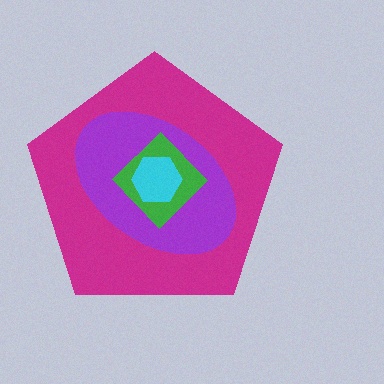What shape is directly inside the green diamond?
The cyan hexagon.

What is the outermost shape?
The magenta pentagon.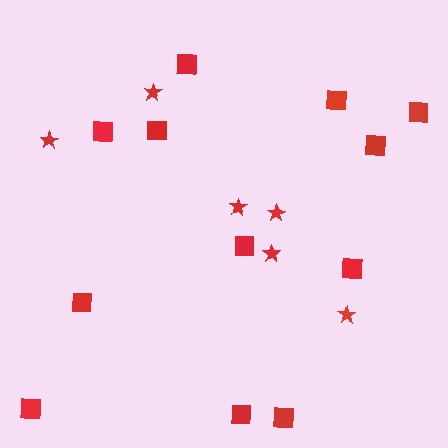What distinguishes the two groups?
There are 2 groups: one group of stars (6) and one group of squares (12).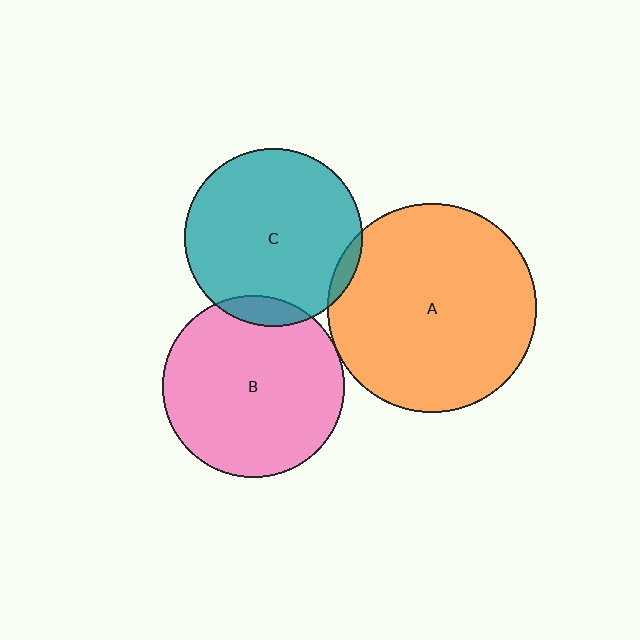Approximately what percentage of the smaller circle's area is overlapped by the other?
Approximately 5%.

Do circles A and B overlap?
Yes.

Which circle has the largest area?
Circle A (orange).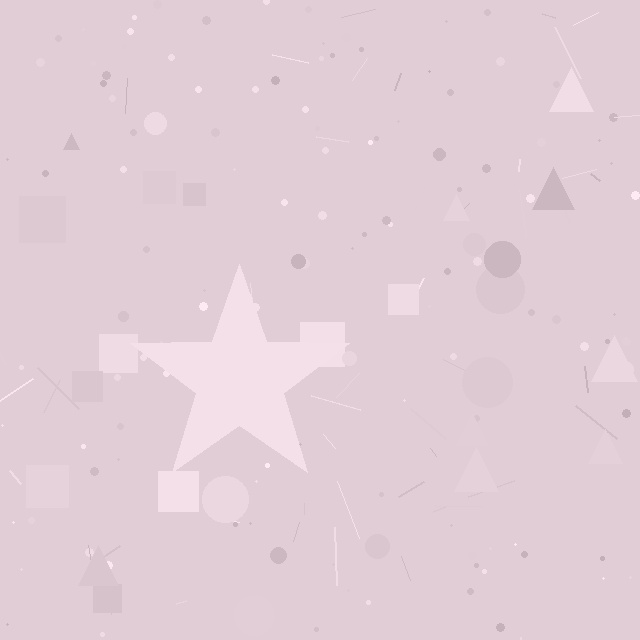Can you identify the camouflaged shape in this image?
The camouflaged shape is a star.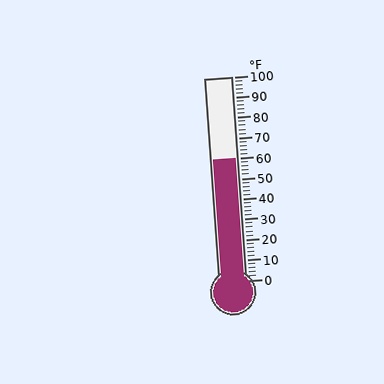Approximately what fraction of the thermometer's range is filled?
The thermometer is filled to approximately 60% of its range.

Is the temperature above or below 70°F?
The temperature is below 70°F.